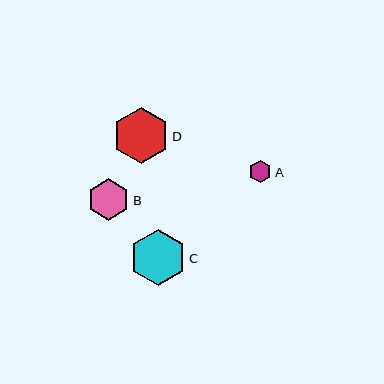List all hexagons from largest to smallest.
From largest to smallest: C, D, B, A.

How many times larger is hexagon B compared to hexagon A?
Hexagon B is approximately 1.8 times the size of hexagon A.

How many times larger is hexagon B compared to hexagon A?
Hexagon B is approximately 1.8 times the size of hexagon A.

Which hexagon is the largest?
Hexagon C is the largest with a size of approximately 57 pixels.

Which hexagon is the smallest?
Hexagon A is the smallest with a size of approximately 23 pixels.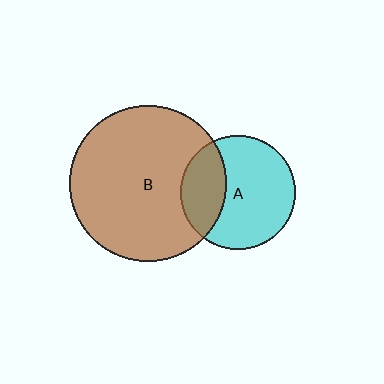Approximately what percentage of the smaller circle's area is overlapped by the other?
Approximately 30%.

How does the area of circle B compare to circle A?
Approximately 1.9 times.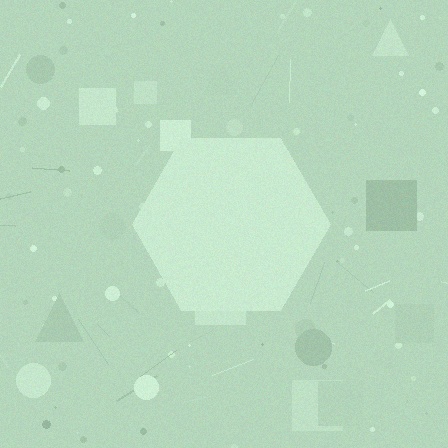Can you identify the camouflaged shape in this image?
The camouflaged shape is a hexagon.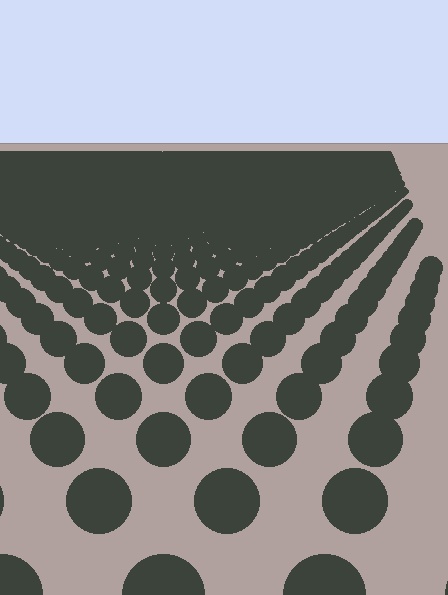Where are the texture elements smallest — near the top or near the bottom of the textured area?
Near the top.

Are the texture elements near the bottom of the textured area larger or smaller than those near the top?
Larger. Near the bottom, elements are closer to the viewer and appear at a bigger on-screen size.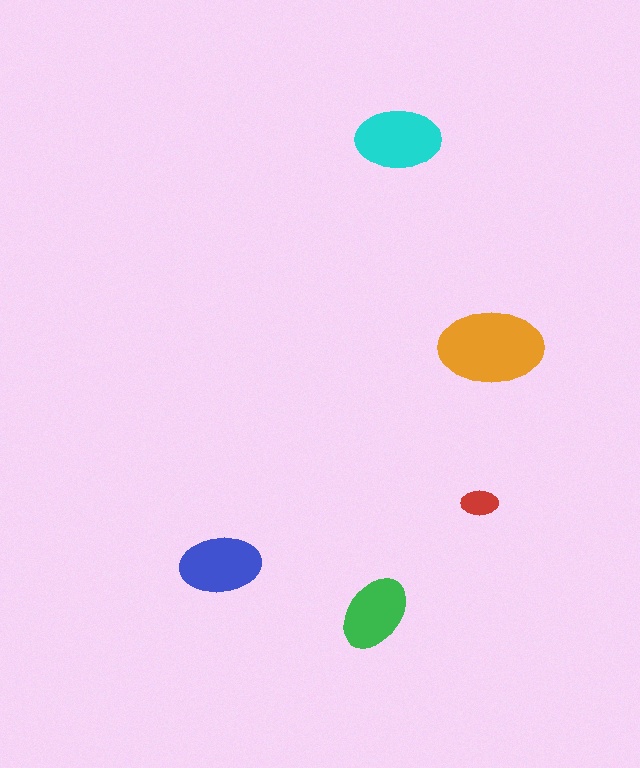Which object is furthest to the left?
The blue ellipse is leftmost.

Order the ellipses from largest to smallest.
the orange one, the cyan one, the blue one, the green one, the red one.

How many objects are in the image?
There are 5 objects in the image.